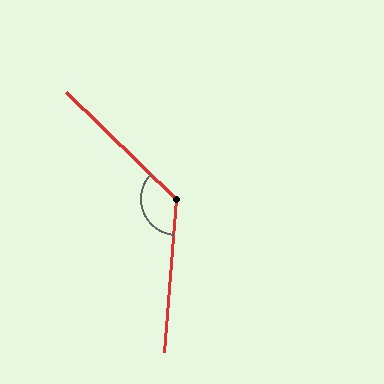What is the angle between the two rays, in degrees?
Approximately 130 degrees.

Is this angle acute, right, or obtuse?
It is obtuse.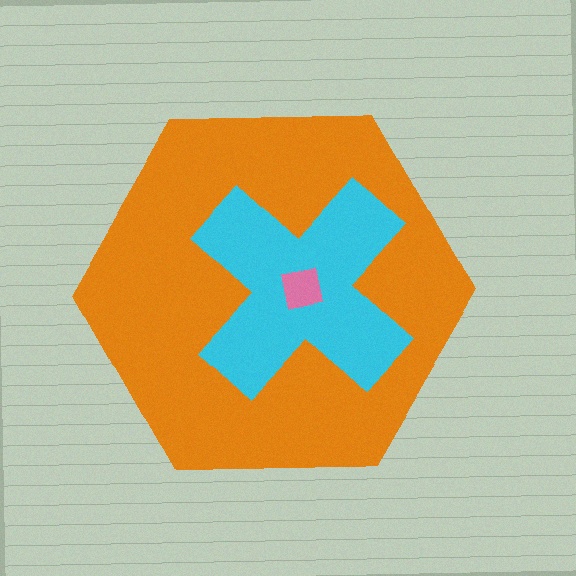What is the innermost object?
The pink square.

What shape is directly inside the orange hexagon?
The cyan cross.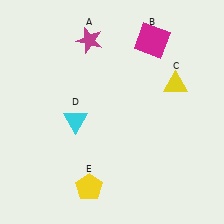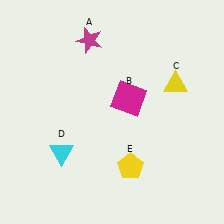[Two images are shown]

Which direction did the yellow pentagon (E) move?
The yellow pentagon (E) moved right.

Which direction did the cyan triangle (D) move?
The cyan triangle (D) moved down.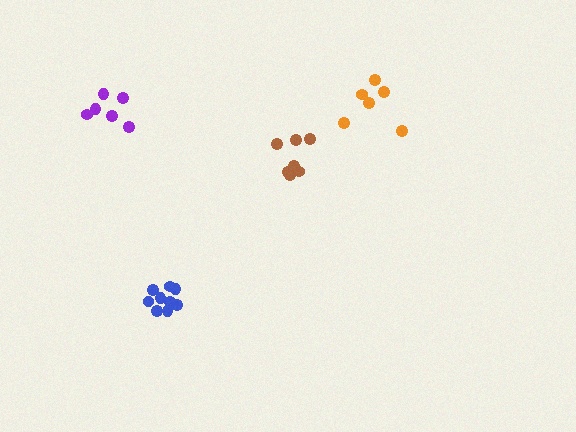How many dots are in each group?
Group 1: 6 dots, Group 2: 6 dots, Group 3: 9 dots, Group 4: 7 dots (28 total).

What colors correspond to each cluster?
The clusters are colored: purple, orange, blue, brown.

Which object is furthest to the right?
The orange cluster is rightmost.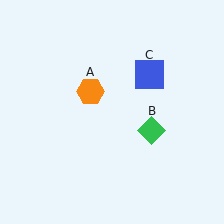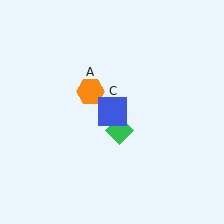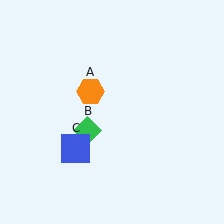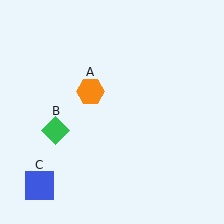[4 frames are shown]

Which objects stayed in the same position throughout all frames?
Orange hexagon (object A) remained stationary.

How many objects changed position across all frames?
2 objects changed position: green diamond (object B), blue square (object C).